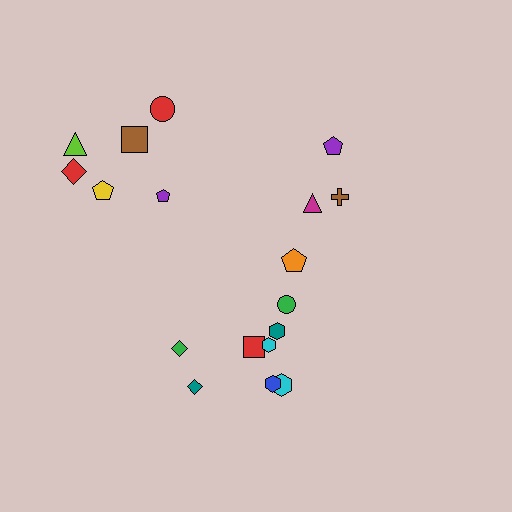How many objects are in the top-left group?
There are 6 objects.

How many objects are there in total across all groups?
There are 18 objects.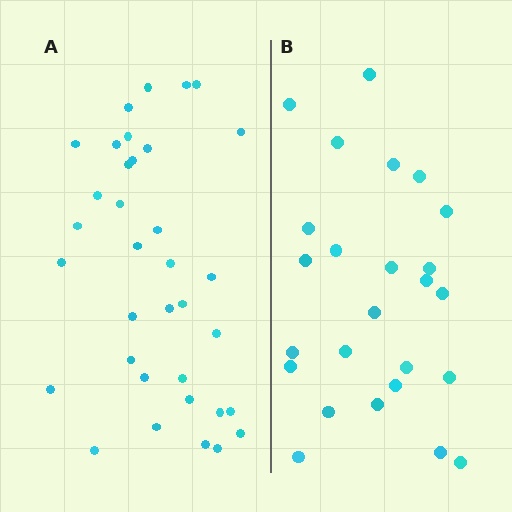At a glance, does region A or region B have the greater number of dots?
Region A (the left region) has more dots.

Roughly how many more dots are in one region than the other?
Region A has roughly 10 or so more dots than region B.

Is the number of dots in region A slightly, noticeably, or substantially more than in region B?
Region A has noticeably more, but not dramatically so. The ratio is roughly 1.4 to 1.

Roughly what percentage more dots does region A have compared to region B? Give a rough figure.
About 40% more.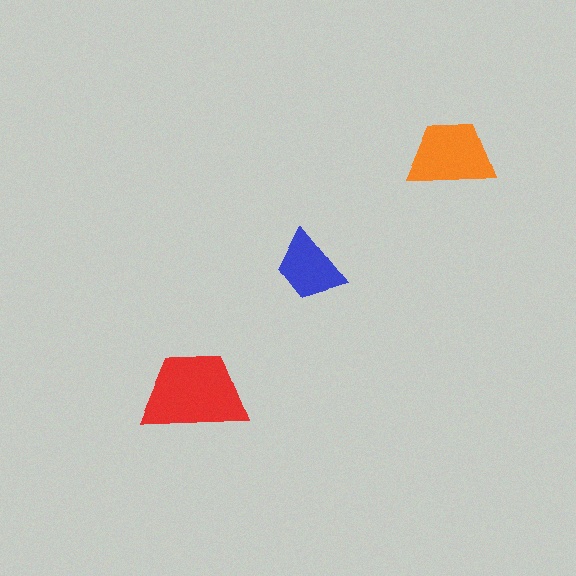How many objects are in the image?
There are 3 objects in the image.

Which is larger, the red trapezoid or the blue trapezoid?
The red one.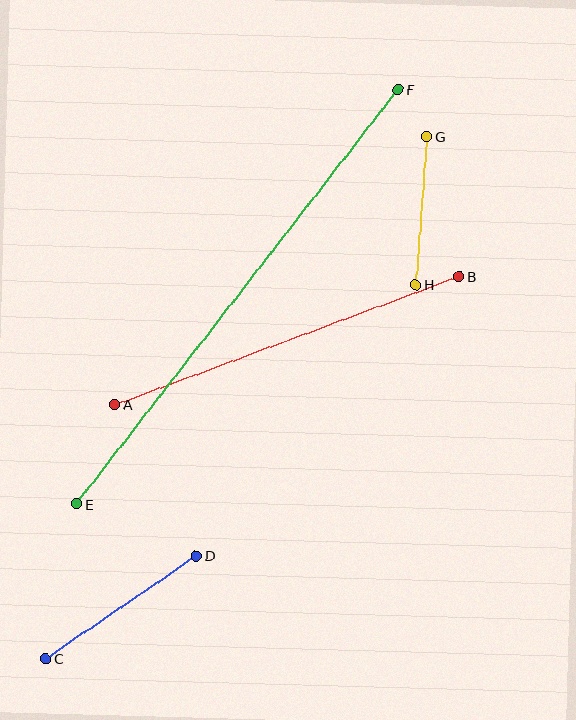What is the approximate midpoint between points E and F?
The midpoint is at approximately (238, 297) pixels.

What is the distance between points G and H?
The distance is approximately 148 pixels.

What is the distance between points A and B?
The distance is approximately 368 pixels.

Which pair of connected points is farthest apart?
Points E and F are farthest apart.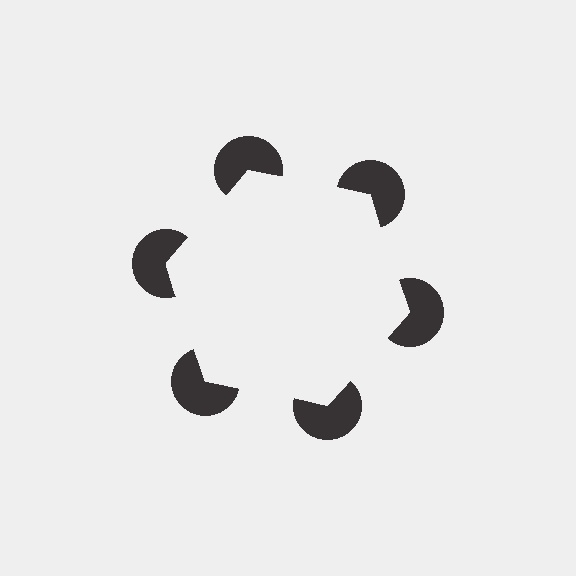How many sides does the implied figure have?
6 sides.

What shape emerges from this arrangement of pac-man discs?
An illusory hexagon — its edges are inferred from the aligned wedge cuts in the pac-man discs, not physically drawn.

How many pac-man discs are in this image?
There are 6 — one at each vertex of the illusory hexagon.